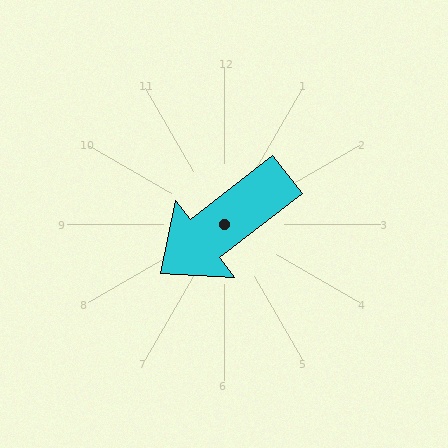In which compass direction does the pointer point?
Southwest.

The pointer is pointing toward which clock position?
Roughly 8 o'clock.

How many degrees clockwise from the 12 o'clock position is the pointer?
Approximately 232 degrees.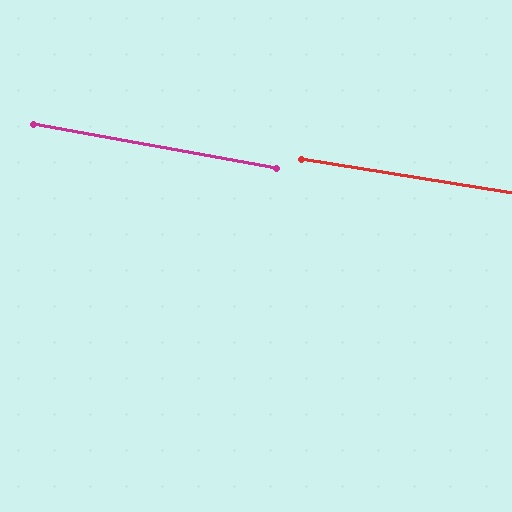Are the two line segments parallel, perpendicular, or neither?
Parallel — their directions differ by only 1.0°.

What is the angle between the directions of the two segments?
Approximately 1 degree.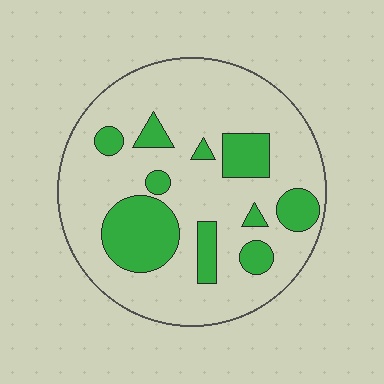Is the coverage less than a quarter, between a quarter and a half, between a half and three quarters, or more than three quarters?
Less than a quarter.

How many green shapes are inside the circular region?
10.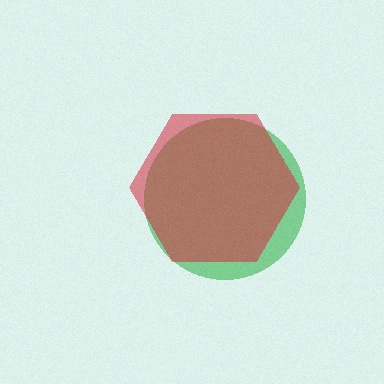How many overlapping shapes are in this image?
There are 2 overlapping shapes in the image.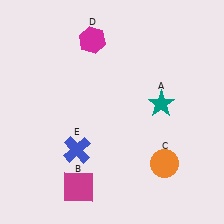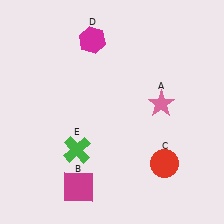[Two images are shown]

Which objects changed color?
A changed from teal to pink. C changed from orange to red. E changed from blue to green.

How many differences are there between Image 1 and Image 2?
There are 3 differences between the two images.